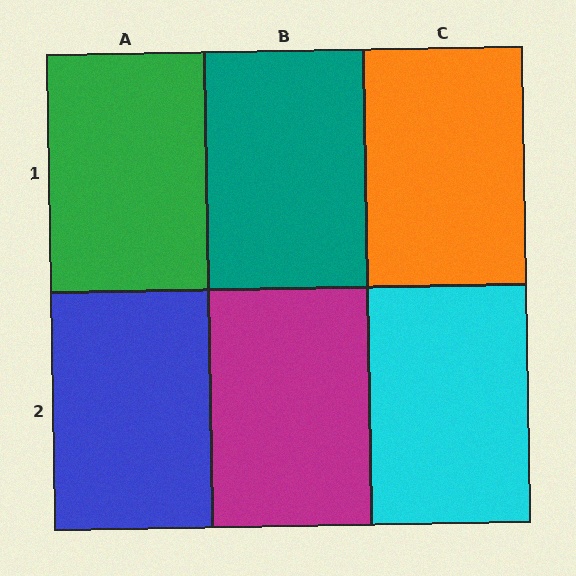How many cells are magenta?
1 cell is magenta.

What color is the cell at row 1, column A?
Green.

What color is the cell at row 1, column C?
Orange.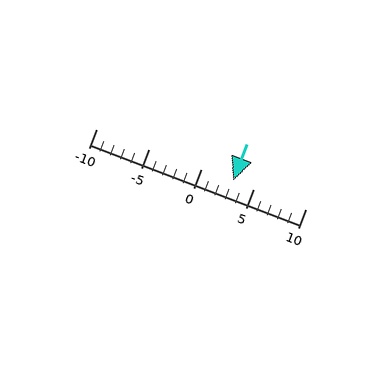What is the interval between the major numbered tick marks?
The major tick marks are spaced 5 units apart.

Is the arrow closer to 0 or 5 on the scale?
The arrow is closer to 5.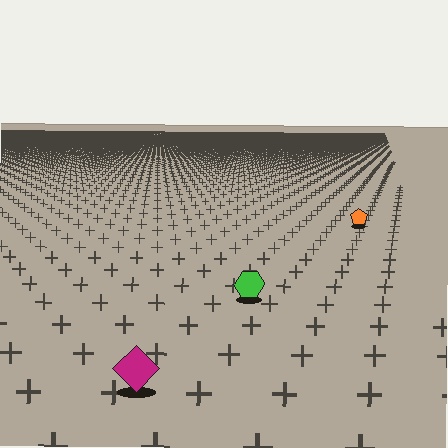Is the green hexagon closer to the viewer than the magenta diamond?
No. The magenta diamond is closer — you can tell from the texture gradient: the ground texture is coarser near it.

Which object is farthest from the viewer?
The orange pentagon is farthest from the viewer. It appears smaller and the ground texture around it is denser.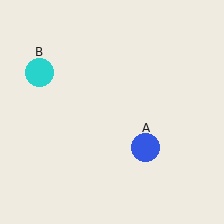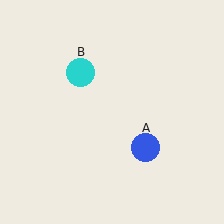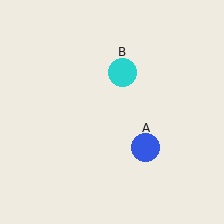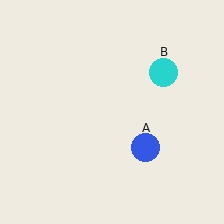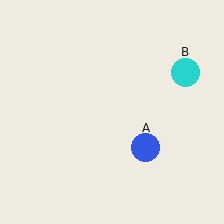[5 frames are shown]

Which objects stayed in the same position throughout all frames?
Blue circle (object A) remained stationary.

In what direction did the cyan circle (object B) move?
The cyan circle (object B) moved right.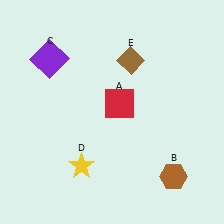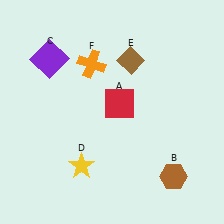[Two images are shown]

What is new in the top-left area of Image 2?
An orange cross (F) was added in the top-left area of Image 2.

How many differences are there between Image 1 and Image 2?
There is 1 difference between the two images.